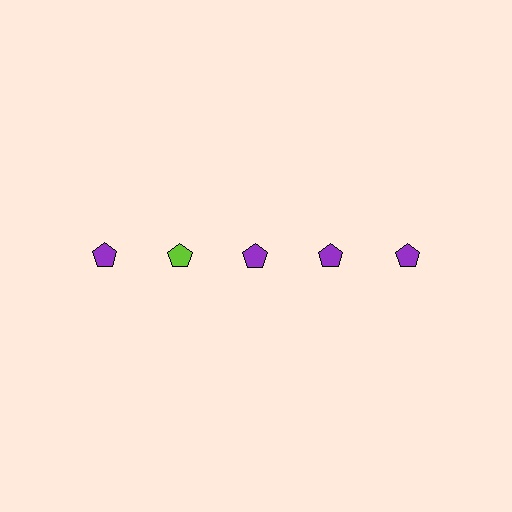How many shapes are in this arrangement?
There are 5 shapes arranged in a grid pattern.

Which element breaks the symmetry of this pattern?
The lime pentagon in the top row, second from left column breaks the symmetry. All other shapes are purple pentagons.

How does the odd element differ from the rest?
It has a different color: lime instead of purple.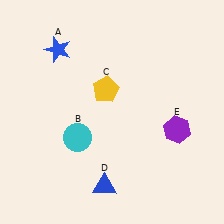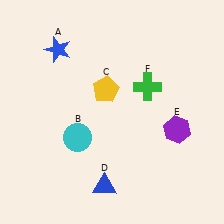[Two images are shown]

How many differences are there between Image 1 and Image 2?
There is 1 difference between the two images.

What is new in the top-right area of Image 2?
A green cross (F) was added in the top-right area of Image 2.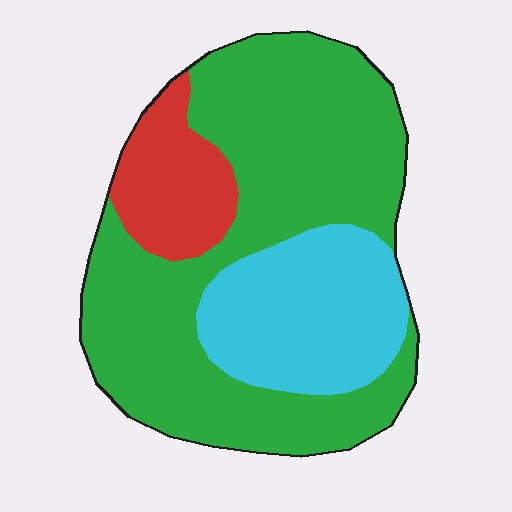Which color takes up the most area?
Green, at roughly 60%.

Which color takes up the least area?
Red, at roughly 15%.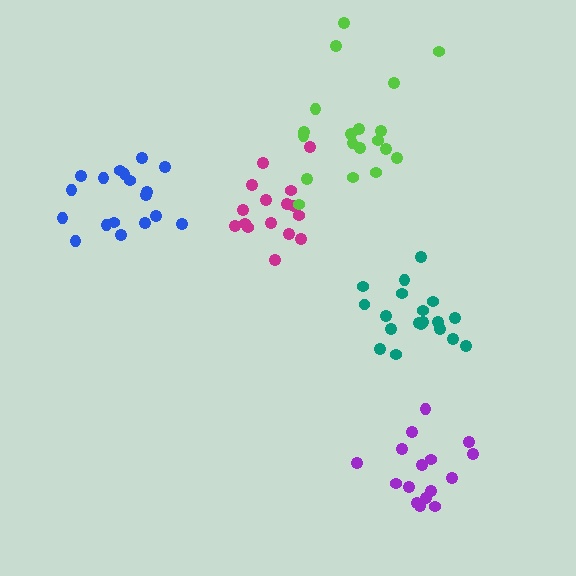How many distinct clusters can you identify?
There are 5 distinct clusters.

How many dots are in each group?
Group 1: 18 dots, Group 2: 19 dots, Group 3: 16 dots, Group 4: 16 dots, Group 5: 19 dots (88 total).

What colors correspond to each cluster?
The clusters are colored: blue, teal, magenta, purple, lime.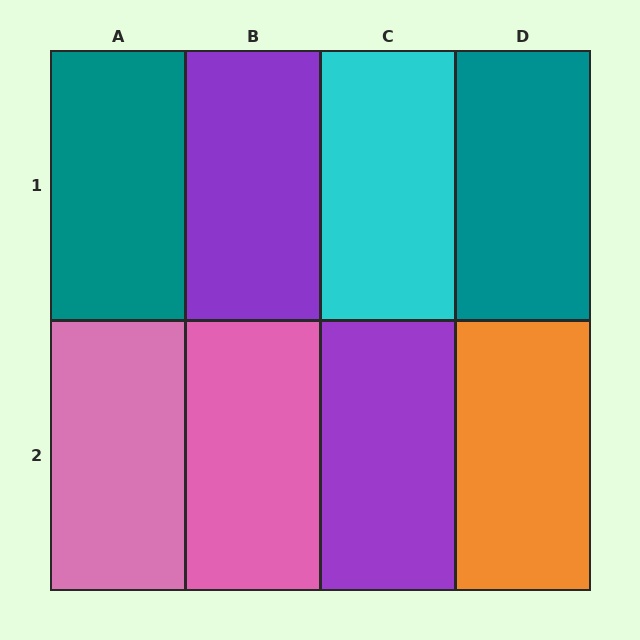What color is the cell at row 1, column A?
Teal.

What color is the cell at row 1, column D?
Teal.